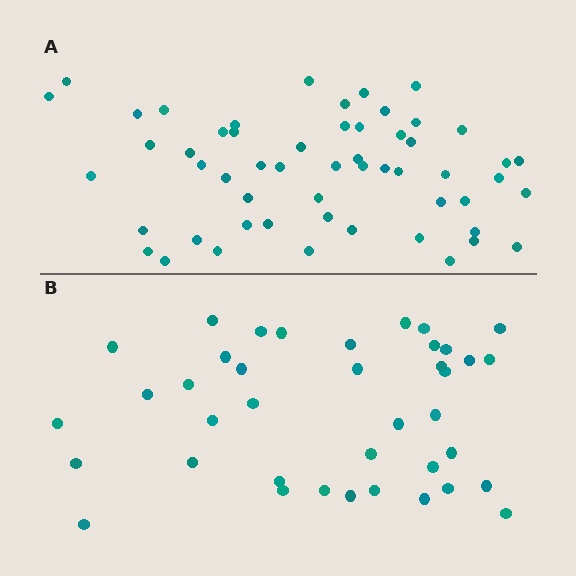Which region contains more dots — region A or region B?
Region A (the top region) has more dots.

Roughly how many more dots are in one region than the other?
Region A has approximately 15 more dots than region B.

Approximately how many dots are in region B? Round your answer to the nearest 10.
About 40 dots. (The exact count is 39, which rounds to 40.)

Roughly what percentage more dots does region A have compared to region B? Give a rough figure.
About 40% more.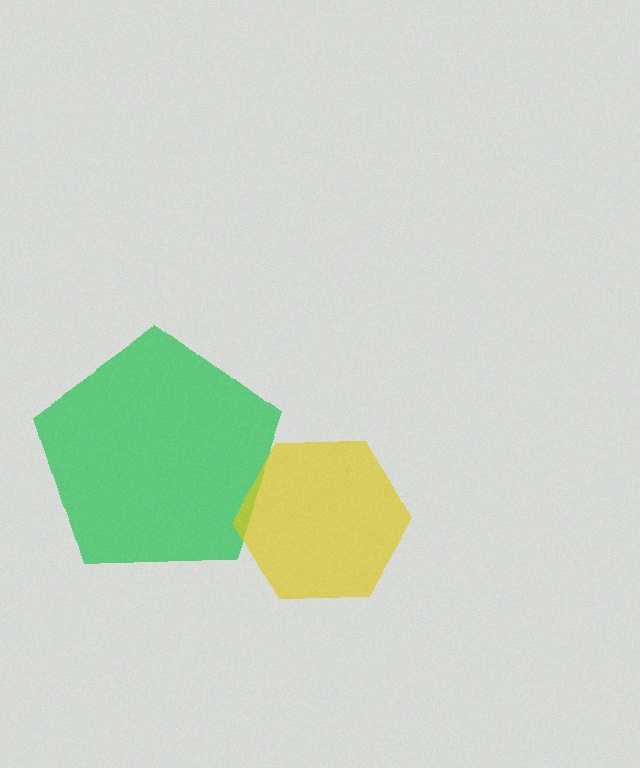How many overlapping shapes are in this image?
There are 2 overlapping shapes in the image.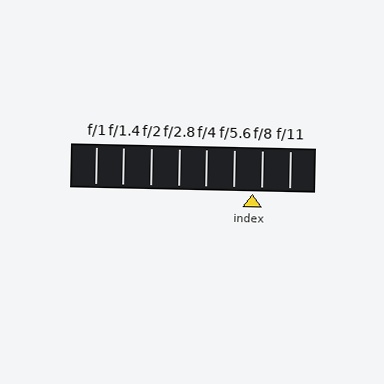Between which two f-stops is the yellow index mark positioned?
The index mark is between f/5.6 and f/8.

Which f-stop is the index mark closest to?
The index mark is closest to f/8.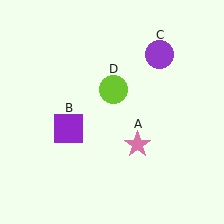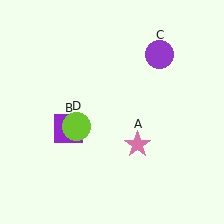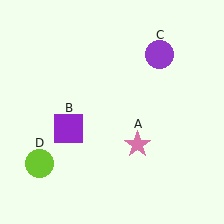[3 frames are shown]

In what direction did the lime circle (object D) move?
The lime circle (object D) moved down and to the left.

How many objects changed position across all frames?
1 object changed position: lime circle (object D).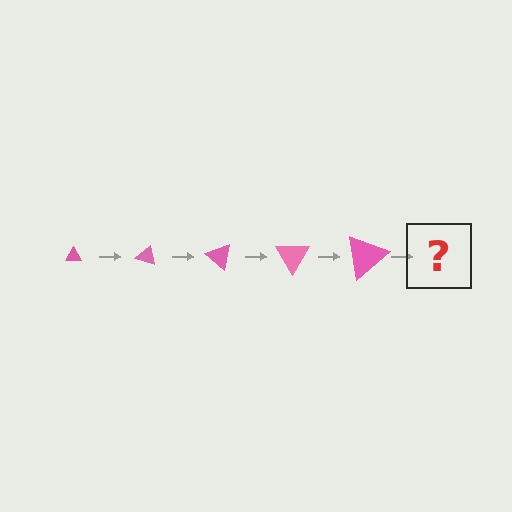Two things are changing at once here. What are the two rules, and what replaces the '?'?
The two rules are that the triangle grows larger each step and it rotates 20 degrees each step. The '?' should be a triangle, larger than the previous one and rotated 100 degrees from the start.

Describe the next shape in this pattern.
It should be a triangle, larger than the previous one and rotated 100 degrees from the start.